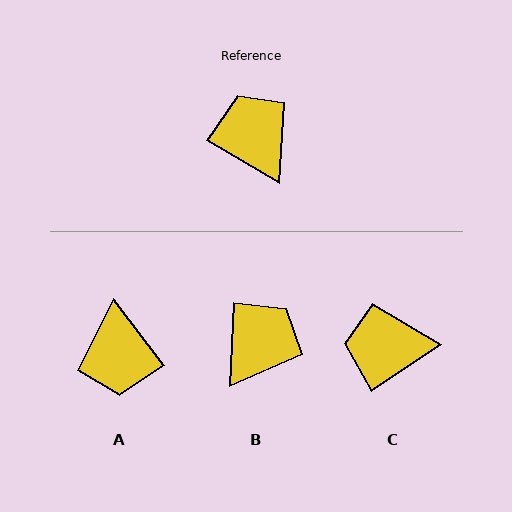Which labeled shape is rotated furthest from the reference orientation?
A, about 158 degrees away.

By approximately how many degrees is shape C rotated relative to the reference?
Approximately 64 degrees counter-clockwise.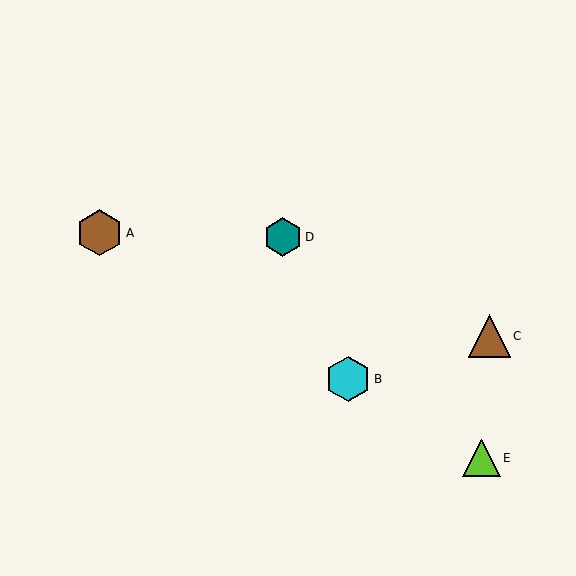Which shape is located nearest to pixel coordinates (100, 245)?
The brown hexagon (labeled A) at (100, 233) is nearest to that location.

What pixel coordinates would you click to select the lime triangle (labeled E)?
Click at (482, 458) to select the lime triangle E.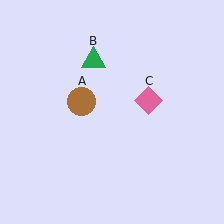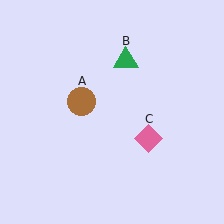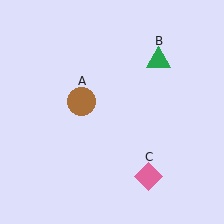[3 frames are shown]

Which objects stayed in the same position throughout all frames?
Brown circle (object A) remained stationary.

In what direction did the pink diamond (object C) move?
The pink diamond (object C) moved down.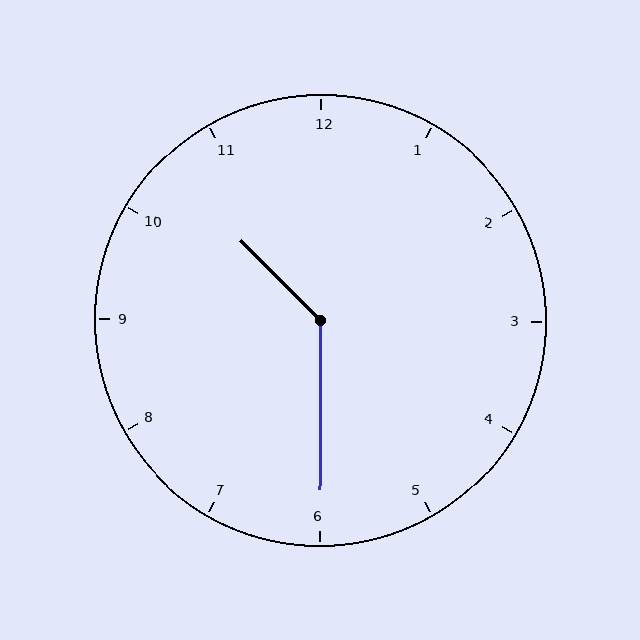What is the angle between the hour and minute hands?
Approximately 135 degrees.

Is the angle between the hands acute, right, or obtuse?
It is obtuse.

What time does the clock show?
10:30.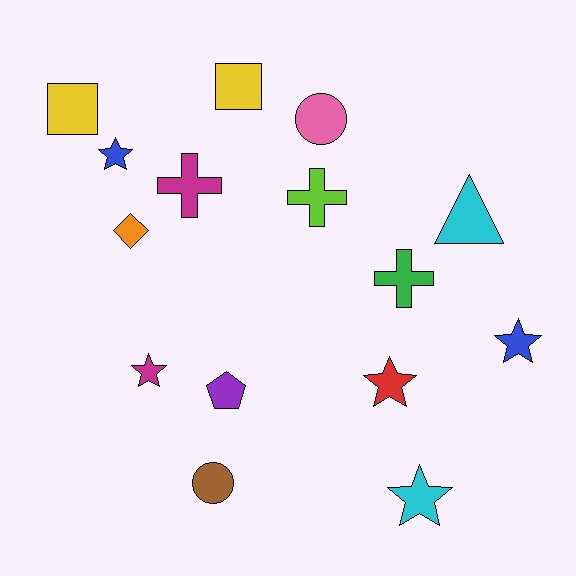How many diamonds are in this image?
There is 1 diamond.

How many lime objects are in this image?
There is 1 lime object.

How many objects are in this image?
There are 15 objects.